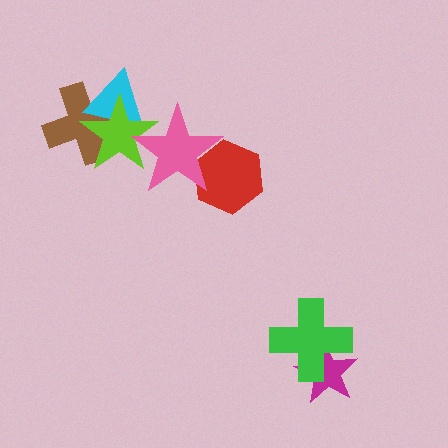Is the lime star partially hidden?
Yes, it is partially covered by another shape.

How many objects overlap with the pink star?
2 objects overlap with the pink star.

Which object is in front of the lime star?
The pink star is in front of the lime star.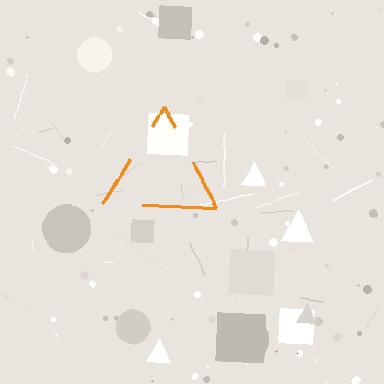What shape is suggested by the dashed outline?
The dashed outline suggests a triangle.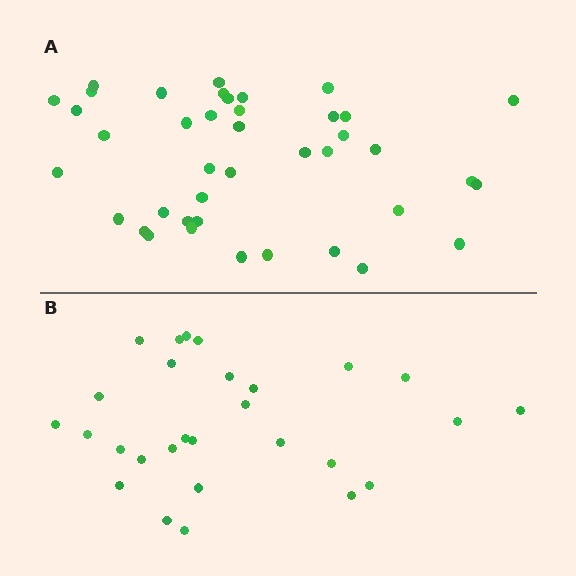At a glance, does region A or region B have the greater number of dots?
Region A (the top region) has more dots.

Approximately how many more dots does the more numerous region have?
Region A has approximately 15 more dots than region B.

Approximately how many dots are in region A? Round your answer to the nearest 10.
About 40 dots. (The exact count is 41, which rounds to 40.)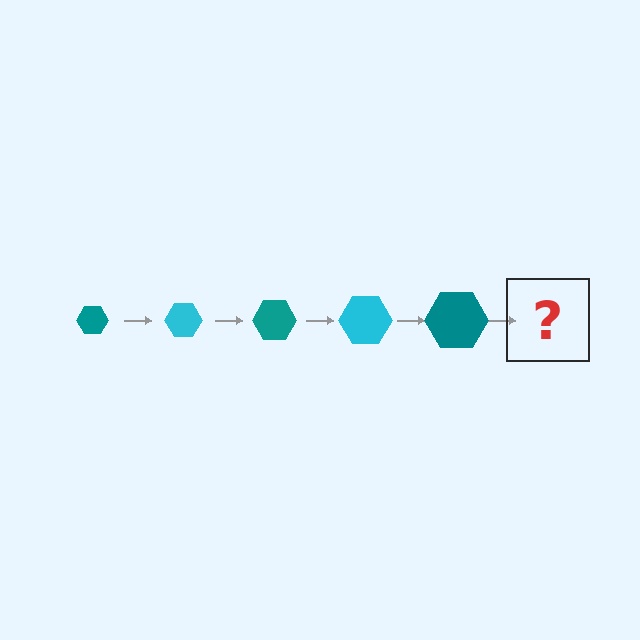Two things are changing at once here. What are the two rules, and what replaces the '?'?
The two rules are that the hexagon grows larger each step and the color cycles through teal and cyan. The '?' should be a cyan hexagon, larger than the previous one.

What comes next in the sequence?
The next element should be a cyan hexagon, larger than the previous one.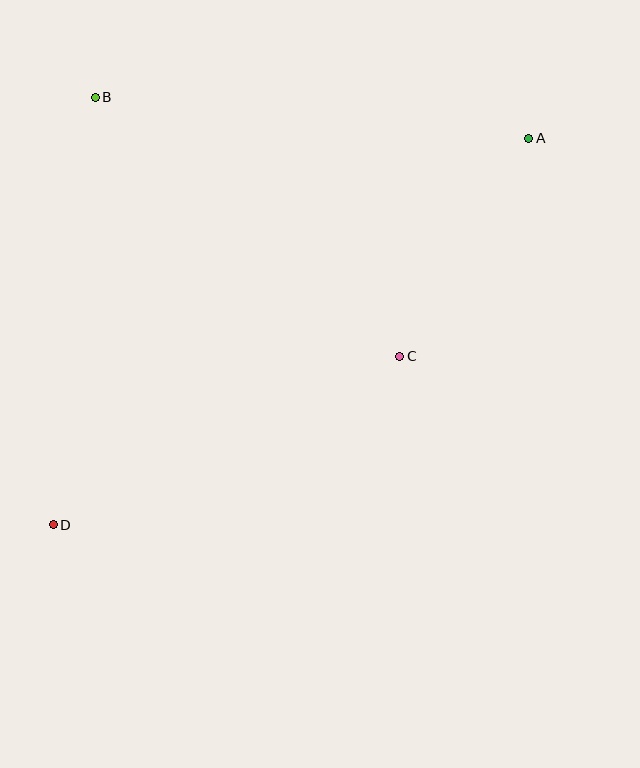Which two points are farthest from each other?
Points A and D are farthest from each other.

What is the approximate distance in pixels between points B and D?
The distance between B and D is approximately 430 pixels.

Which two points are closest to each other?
Points A and C are closest to each other.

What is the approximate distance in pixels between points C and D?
The distance between C and D is approximately 385 pixels.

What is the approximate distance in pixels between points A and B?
The distance between A and B is approximately 435 pixels.